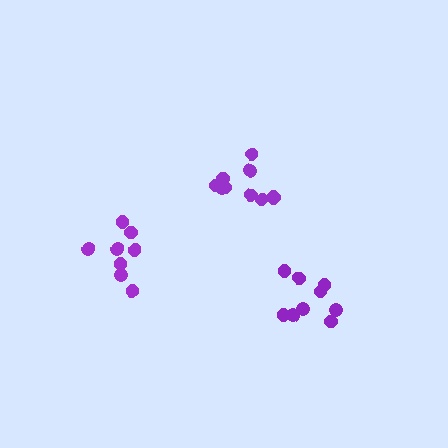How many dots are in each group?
Group 1: 10 dots, Group 2: 8 dots, Group 3: 9 dots (27 total).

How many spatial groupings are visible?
There are 3 spatial groupings.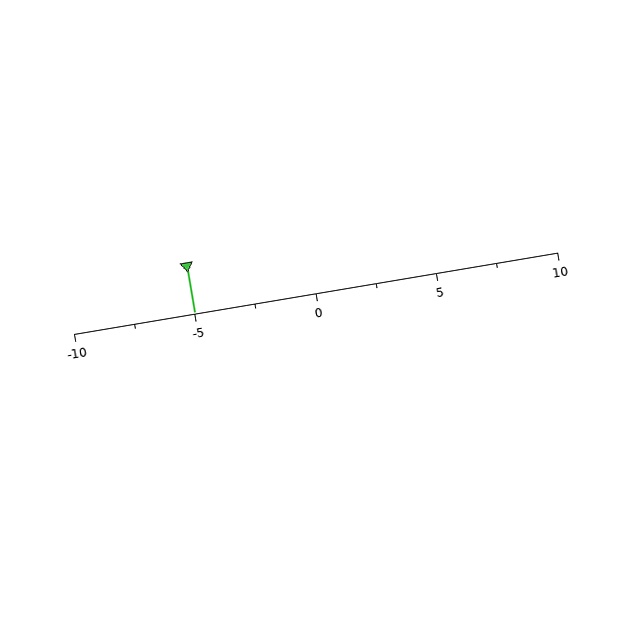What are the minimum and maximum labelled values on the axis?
The axis runs from -10 to 10.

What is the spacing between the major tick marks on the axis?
The major ticks are spaced 5 apart.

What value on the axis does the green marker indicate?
The marker indicates approximately -5.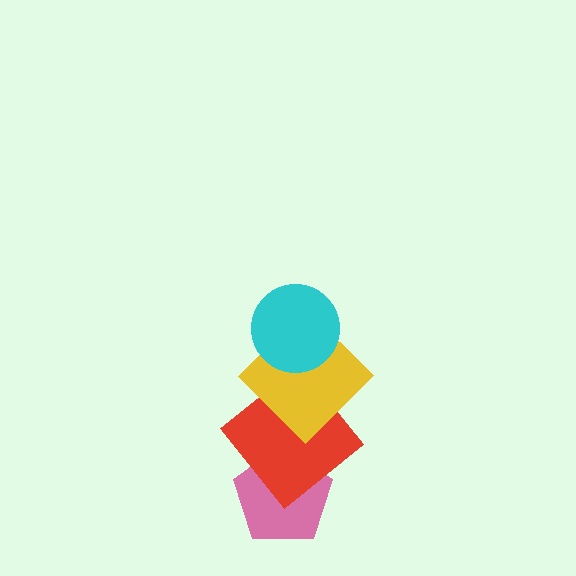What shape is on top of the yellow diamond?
The cyan circle is on top of the yellow diamond.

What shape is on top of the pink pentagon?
The red diamond is on top of the pink pentagon.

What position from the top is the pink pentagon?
The pink pentagon is 4th from the top.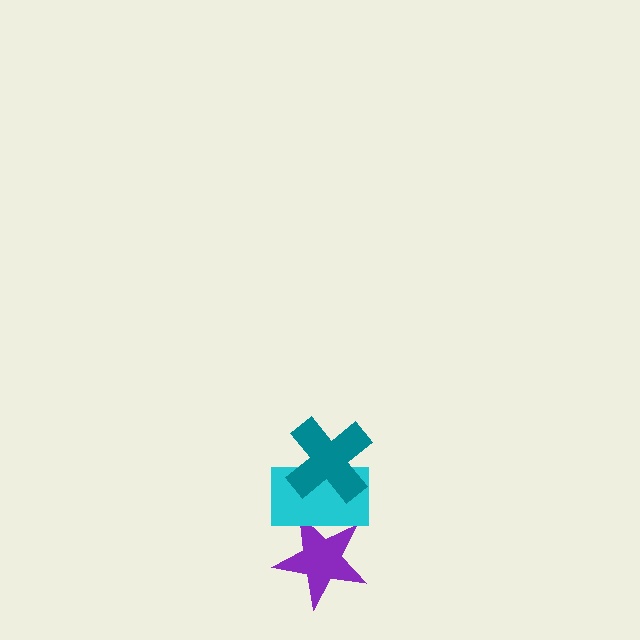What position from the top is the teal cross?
The teal cross is 1st from the top.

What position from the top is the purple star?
The purple star is 3rd from the top.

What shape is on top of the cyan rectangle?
The teal cross is on top of the cyan rectangle.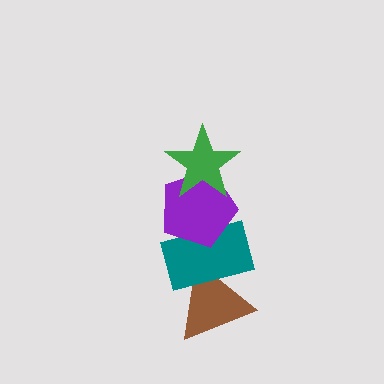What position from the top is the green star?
The green star is 1st from the top.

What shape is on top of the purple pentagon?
The green star is on top of the purple pentagon.